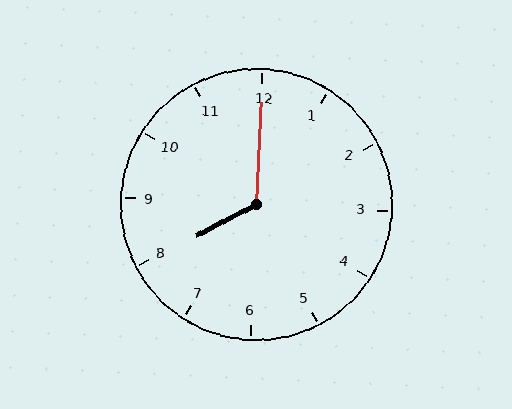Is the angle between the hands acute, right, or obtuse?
It is obtuse.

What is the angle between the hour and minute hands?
Approximately 120 degrees.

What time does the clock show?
8:00.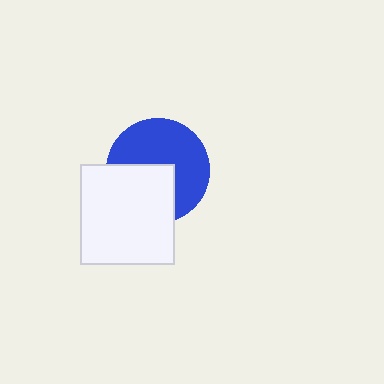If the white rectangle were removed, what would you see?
You would see the complete blue circle.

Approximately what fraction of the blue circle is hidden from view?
Roughly 41% of the blue circle is hidden behind the white rectangle.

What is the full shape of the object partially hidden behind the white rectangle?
The partially hidden object is a blue circle.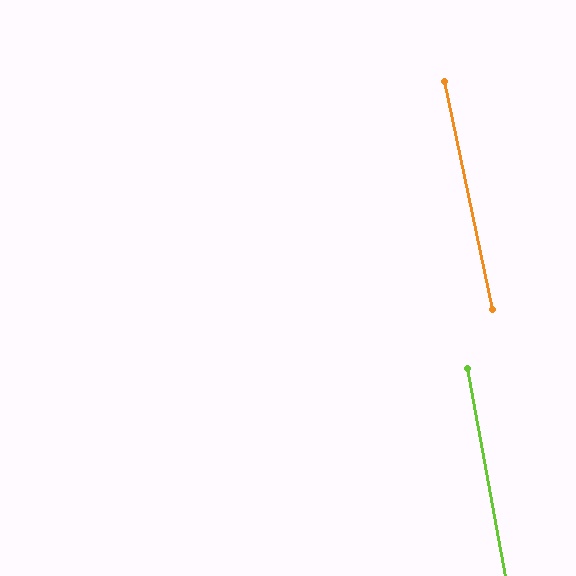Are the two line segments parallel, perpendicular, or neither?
Parallel — their directions differ by only 1.3°.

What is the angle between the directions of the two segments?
Approximately 1 degree.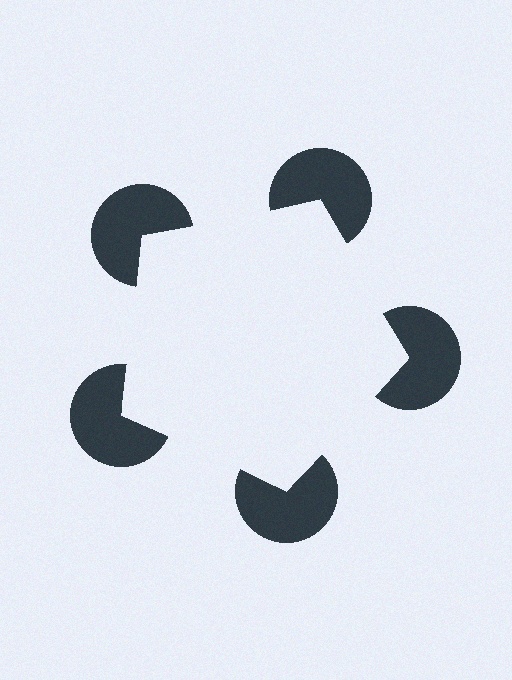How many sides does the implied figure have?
5 sides.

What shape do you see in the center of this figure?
An illusory pentagon — its edges are inferred from the aligned wedge cuts in the pac-man discs, not physically drawn.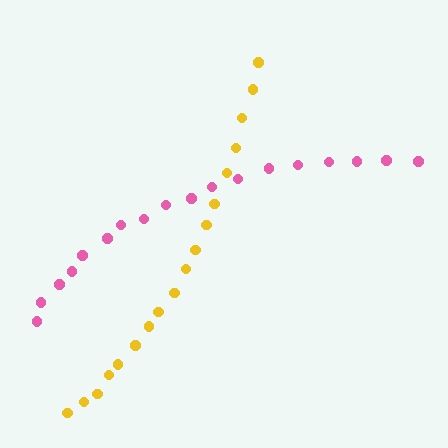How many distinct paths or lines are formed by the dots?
There are 2 distinct paths.